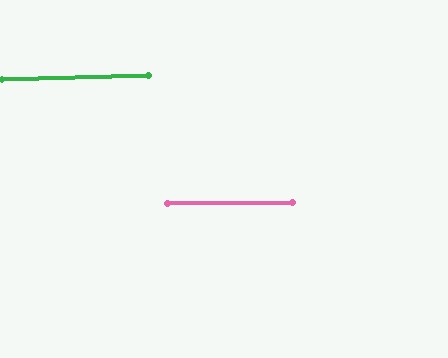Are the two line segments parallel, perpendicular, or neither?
Parallel — their directions differ by only 1.2°.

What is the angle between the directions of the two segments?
Approximately 1 degree.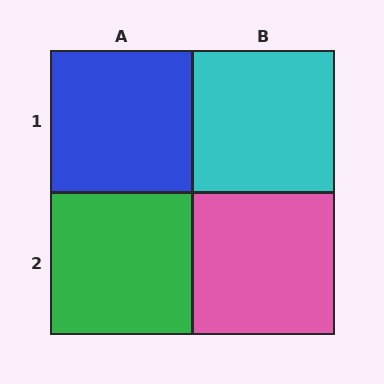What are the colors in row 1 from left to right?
Blue, cyan.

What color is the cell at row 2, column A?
Green.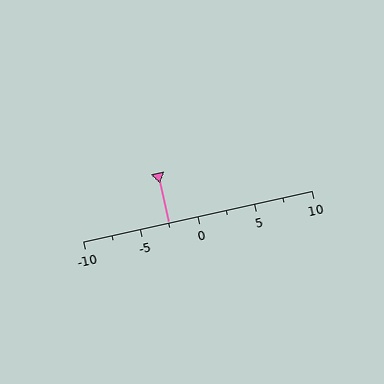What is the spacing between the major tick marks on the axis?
The major ticks are spaced 5 apart.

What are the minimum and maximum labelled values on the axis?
The axis runs from -10 to 10.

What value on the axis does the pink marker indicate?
The marker indicates approximately -2.5.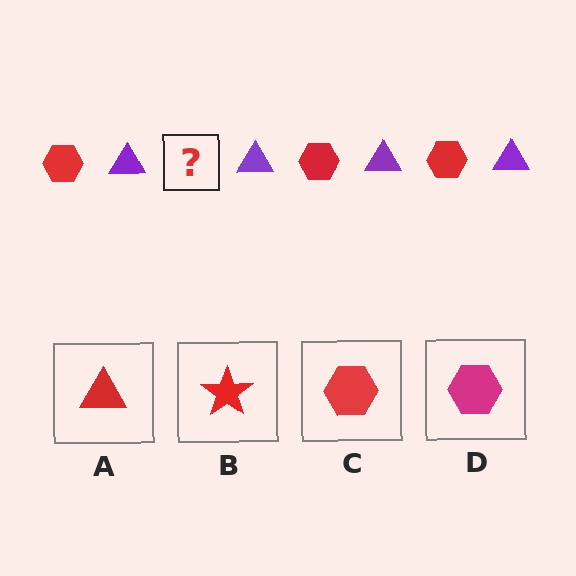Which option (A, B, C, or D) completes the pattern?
C.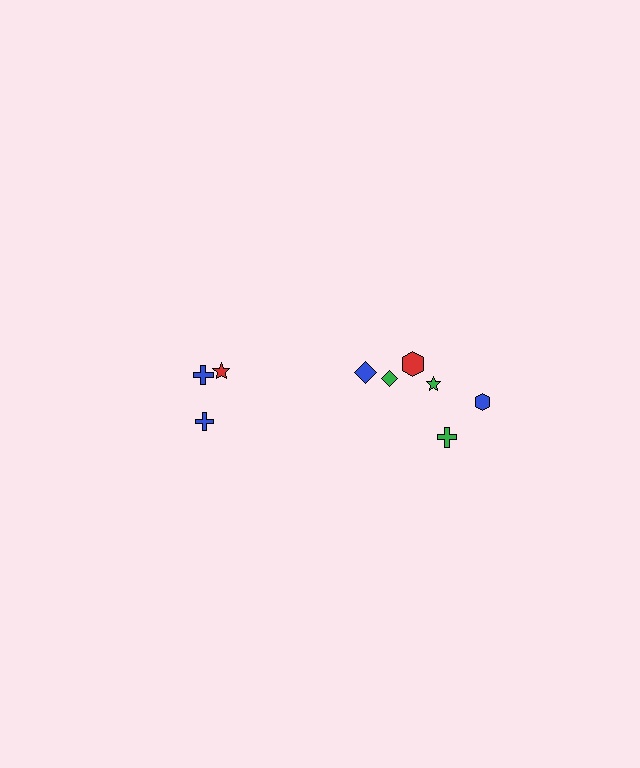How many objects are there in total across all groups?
There are 9 objects.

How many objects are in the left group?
There are 3 objects.